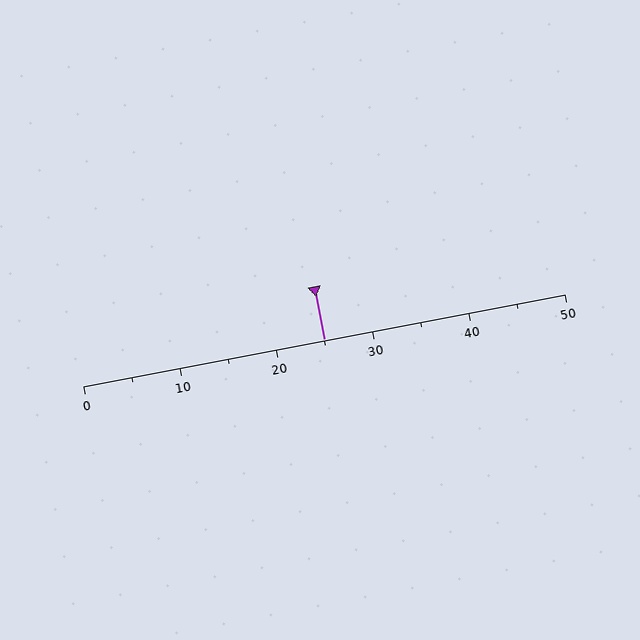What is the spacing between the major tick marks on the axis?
The major ticks are spaced 10 apart.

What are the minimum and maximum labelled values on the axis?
The axis runs from 0 to 50.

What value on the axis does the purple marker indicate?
The marker indicates approximately 25.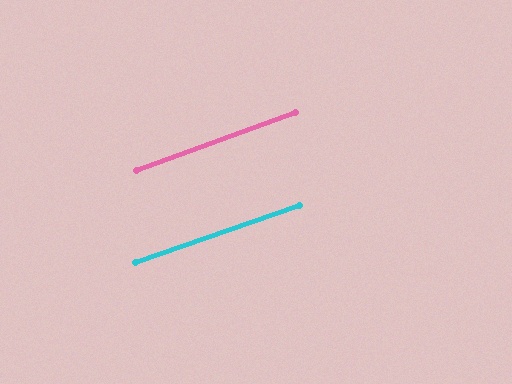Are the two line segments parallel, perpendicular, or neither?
Parallel — their directions differ by only 1.0°.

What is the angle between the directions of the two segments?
Approximately 1 degree.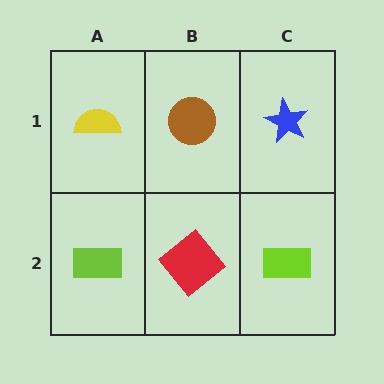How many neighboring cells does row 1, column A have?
2.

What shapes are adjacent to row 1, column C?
A lime rectangle (row 2, column C), a brown circle (row 1, column B).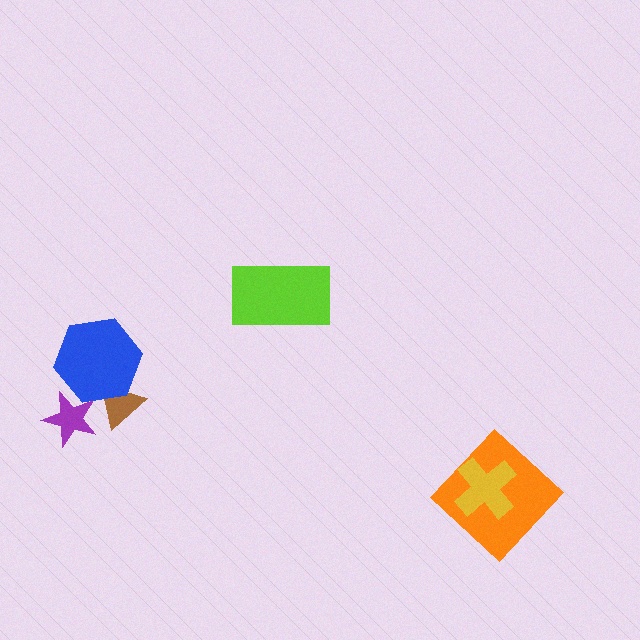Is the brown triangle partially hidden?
Yes, it is partially covered by another shape.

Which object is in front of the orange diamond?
The yellow cross is in front of the orange diamond.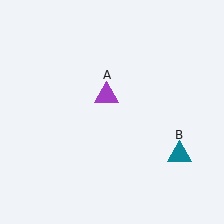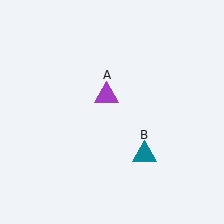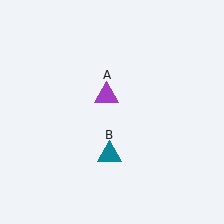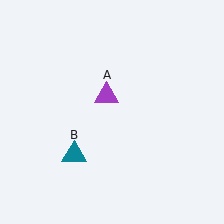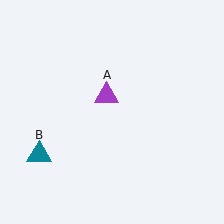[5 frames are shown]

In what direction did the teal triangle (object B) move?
The teal triangle (object B) moved left.